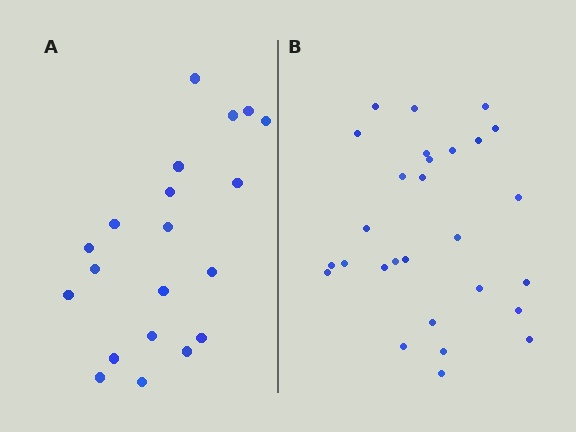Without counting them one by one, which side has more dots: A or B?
Region B (the right region) has more dots.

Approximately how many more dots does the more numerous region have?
Region B has roughly 8 or so more dots than region A.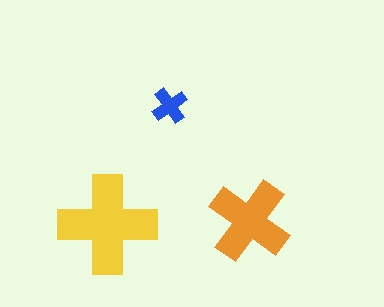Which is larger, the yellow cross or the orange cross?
The yellow one.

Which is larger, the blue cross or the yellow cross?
The yellow one.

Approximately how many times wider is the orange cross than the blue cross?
About 2.5 times wider.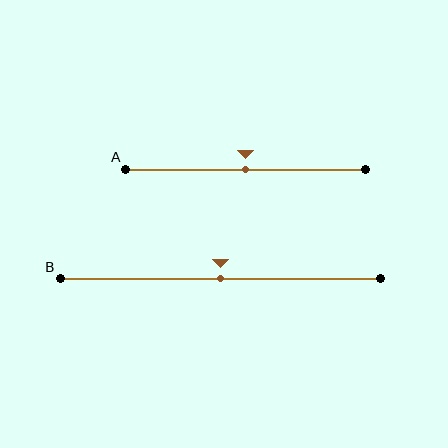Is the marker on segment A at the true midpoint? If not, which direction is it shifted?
Yes, the marker on segment A is at the true midpoint.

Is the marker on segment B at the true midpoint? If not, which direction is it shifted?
Yes, the marker on segment B is at the true midpoint.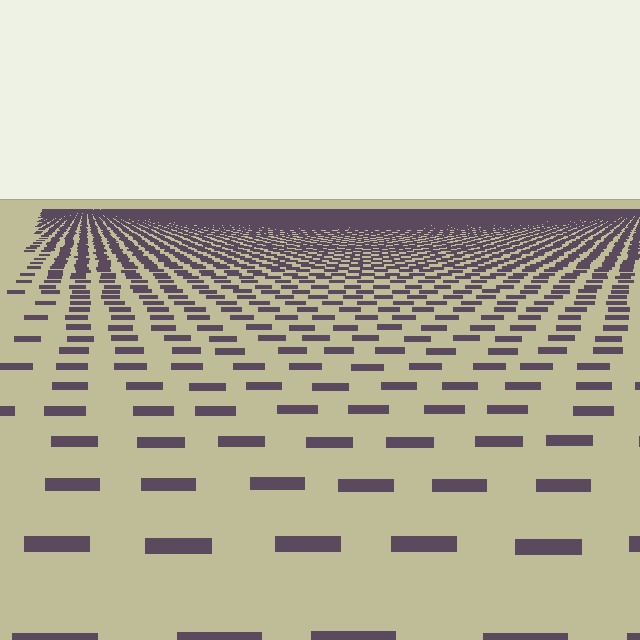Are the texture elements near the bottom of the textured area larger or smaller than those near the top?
Larger. Near the bottom, elements are closer to the viewer and appear at a bigger on-screen size.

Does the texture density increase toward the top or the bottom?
Density increases toward the top.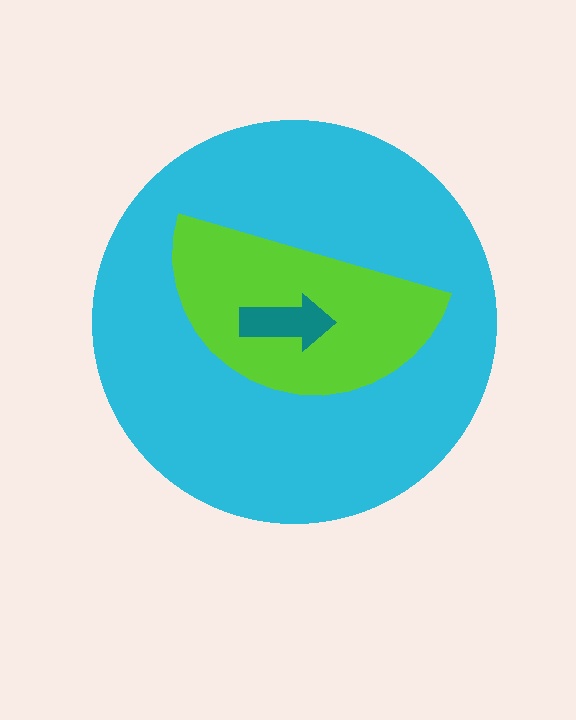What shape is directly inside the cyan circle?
The lime semicircle.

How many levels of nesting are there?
3.